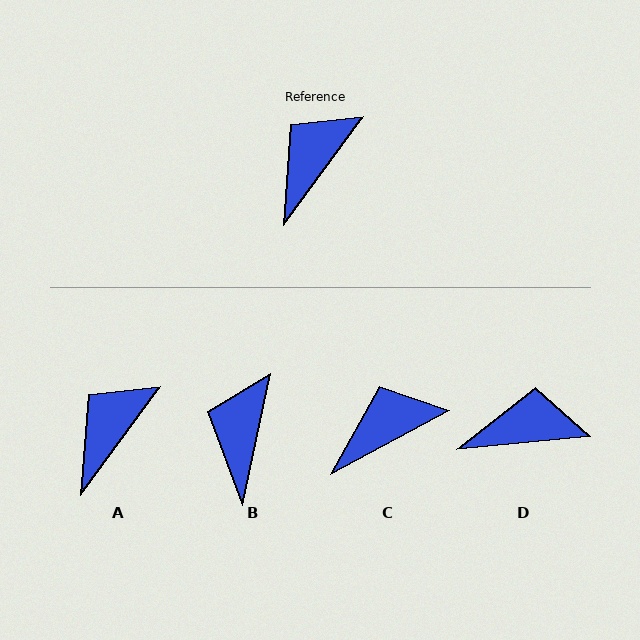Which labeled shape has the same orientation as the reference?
A.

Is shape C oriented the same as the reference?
No, it is off by about 25 degrees.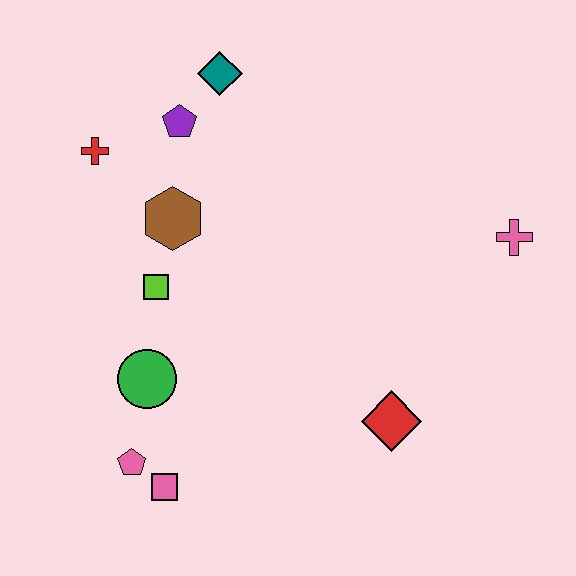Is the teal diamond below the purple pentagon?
No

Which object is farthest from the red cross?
The pink cross is farthest from the red cross.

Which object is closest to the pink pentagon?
The pink square is closest to the pink pentagon.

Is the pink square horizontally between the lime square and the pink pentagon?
No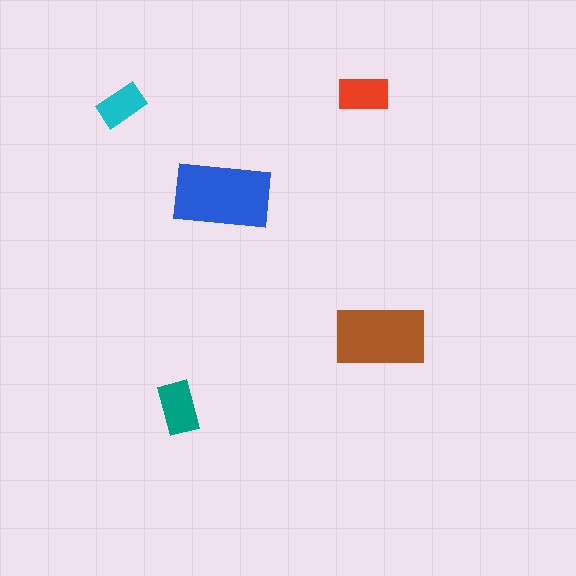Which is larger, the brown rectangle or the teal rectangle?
The brown one.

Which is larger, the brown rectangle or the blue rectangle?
The blue one.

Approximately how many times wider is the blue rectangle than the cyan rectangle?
About 2 times wider.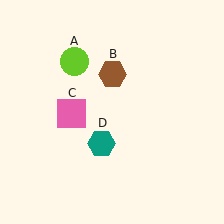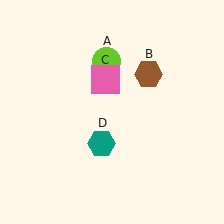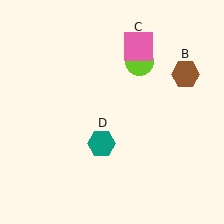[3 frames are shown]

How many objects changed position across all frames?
3 objects changed position: lime circle (object A), brown hexagon (object B), pink square (object C).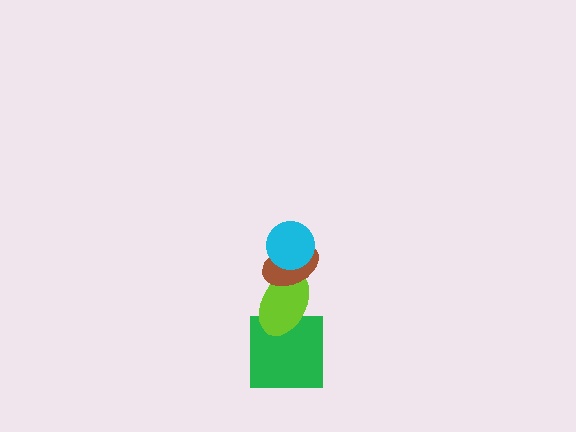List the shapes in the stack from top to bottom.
From top to bottom: the cyan circle, the brown ellipse, the lime ellipse, the green square.